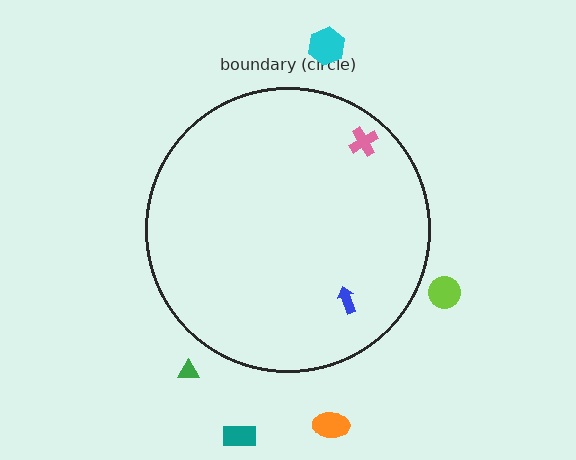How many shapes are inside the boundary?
2 inside, 5 outside.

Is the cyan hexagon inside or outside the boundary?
Outside.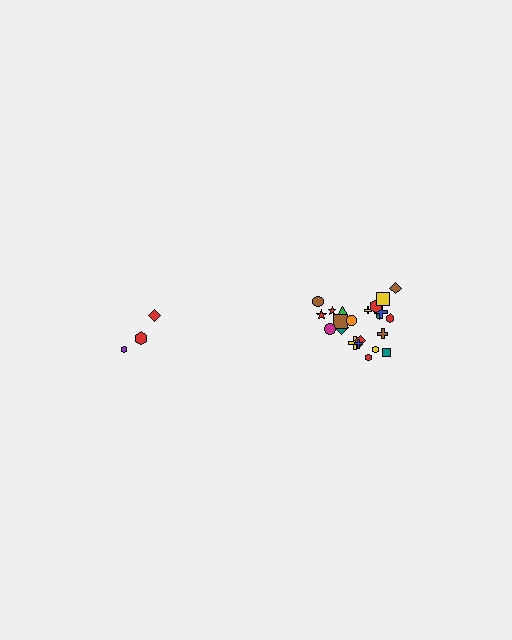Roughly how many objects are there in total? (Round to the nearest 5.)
Roughly 25 objects in total.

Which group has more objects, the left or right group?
The right group.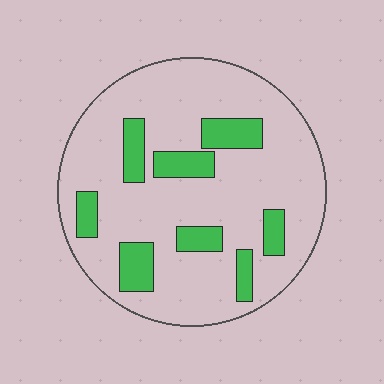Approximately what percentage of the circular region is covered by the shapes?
Approximately 20%.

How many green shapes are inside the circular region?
8.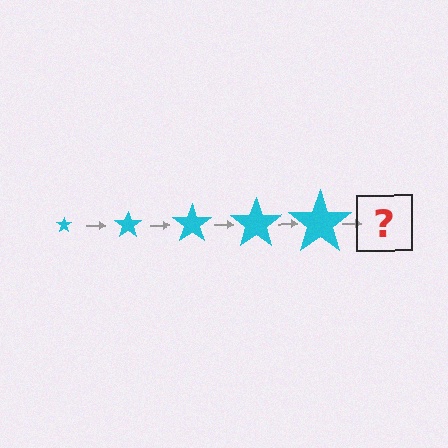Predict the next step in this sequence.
The next step is a cyan star, larger than the previous one.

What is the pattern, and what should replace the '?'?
The pattern is that the star gets progressively larger each step. The '?' should be a cyan star, larger than the previous one.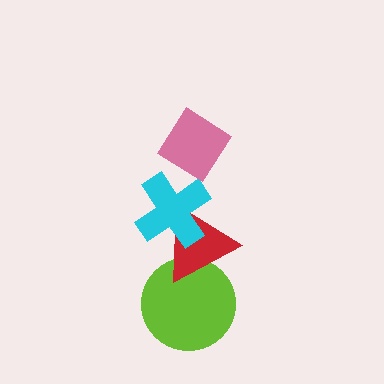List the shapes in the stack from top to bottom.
From top to bottom: the pink diamond, the cyan cross, the red triangle, the lime circle.